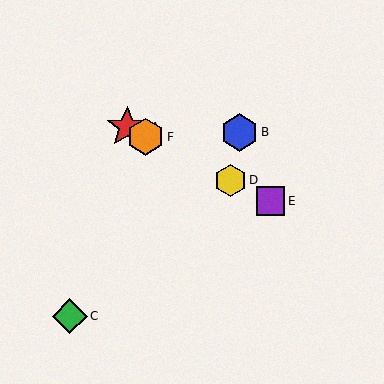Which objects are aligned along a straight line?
Objects A, D, E, F are aligned along a straight line.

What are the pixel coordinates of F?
Object F is at (146, 137).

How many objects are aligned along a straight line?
4 objects (A, D, E, F) are aligned along a straight line.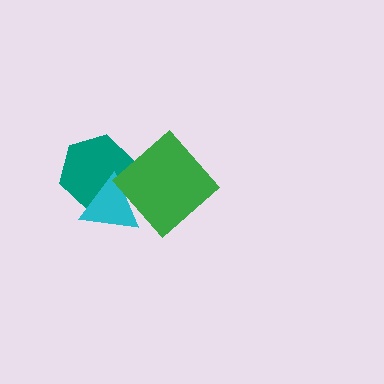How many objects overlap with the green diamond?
1 object overlaps with the green diamond.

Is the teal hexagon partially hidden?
Yes, it is partially covered by another shape.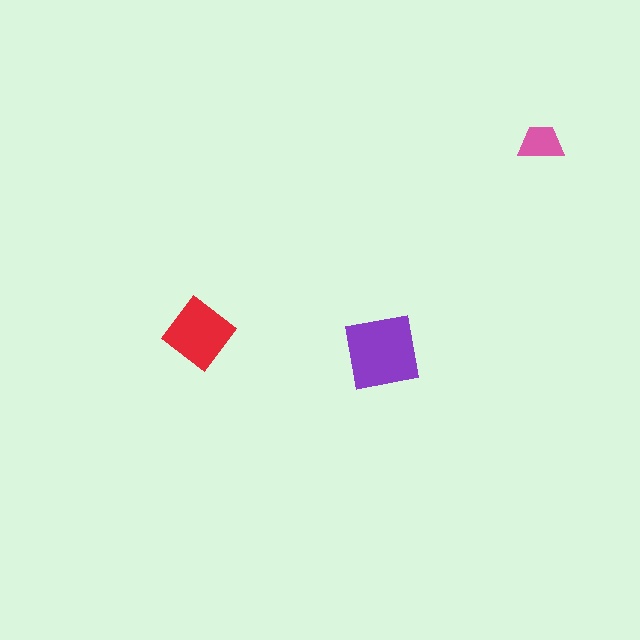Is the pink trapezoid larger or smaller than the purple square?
Smaller.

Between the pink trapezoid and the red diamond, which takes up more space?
The red diamond.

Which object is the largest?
The purple square.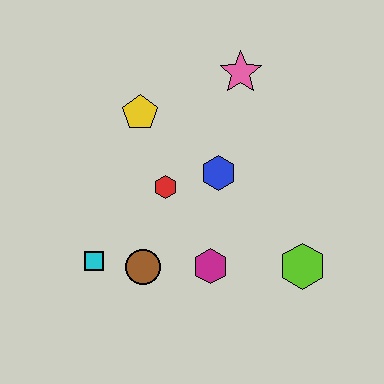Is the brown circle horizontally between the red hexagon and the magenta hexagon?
No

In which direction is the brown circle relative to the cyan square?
The brown circle is to the right of the cyan square.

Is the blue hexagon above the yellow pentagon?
No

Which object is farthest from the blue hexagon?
The cyan square is farthest from the blue hexagon.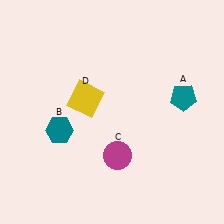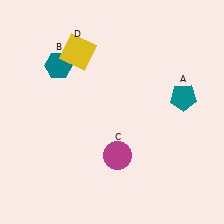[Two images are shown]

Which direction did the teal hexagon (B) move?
The teal hexagon (B) moved up.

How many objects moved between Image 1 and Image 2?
2 objects moved between the two images.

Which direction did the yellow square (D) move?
The yellow square (D) moved up.